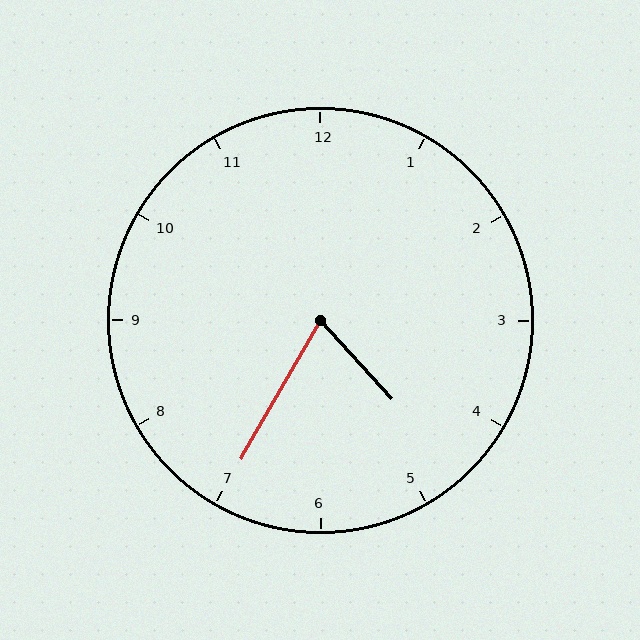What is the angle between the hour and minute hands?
Approximately 72 degrees.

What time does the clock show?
4:35.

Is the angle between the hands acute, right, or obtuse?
It is acute.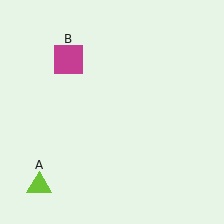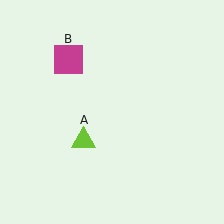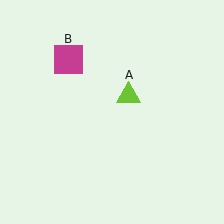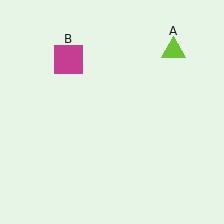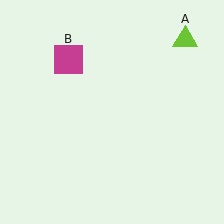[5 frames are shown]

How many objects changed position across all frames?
1 object changed position: lime triangle (object A).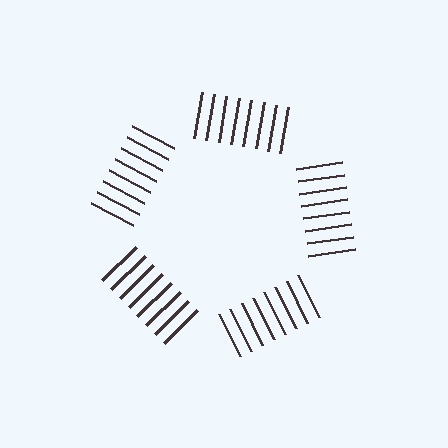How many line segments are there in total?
40 — 8 along each of the 5 edges.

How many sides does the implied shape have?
5 sides — the line-ends trace a pentagon.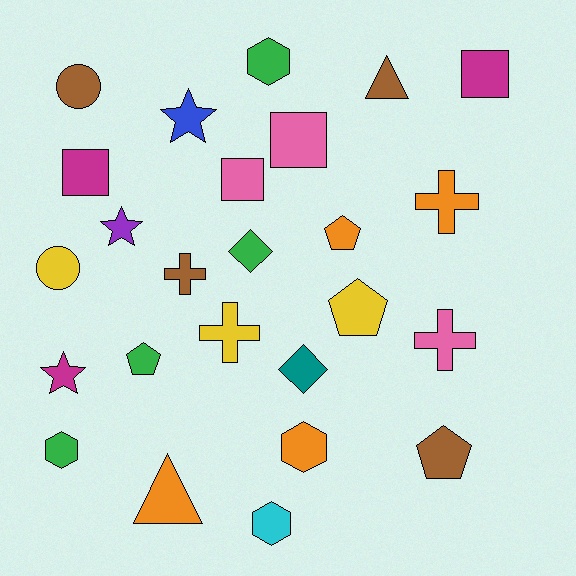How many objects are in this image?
There are 25 objects.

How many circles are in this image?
There are 2 circles.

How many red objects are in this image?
There are no red objects.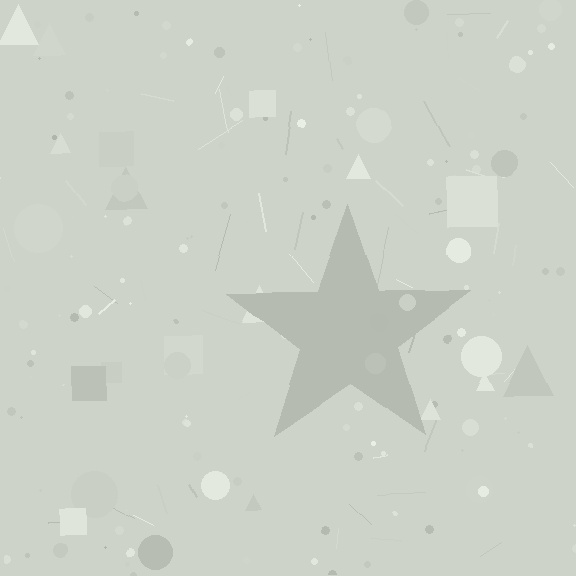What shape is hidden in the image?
A star is hidden in the image.